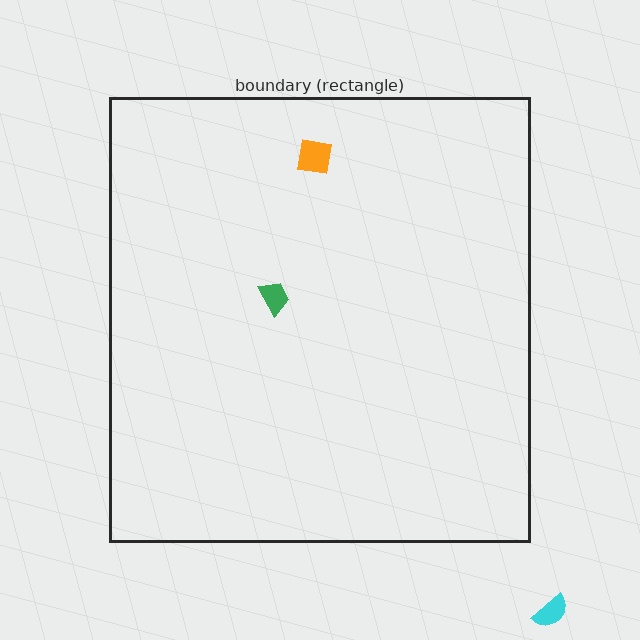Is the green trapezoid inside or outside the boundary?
Inside.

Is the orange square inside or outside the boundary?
Inside.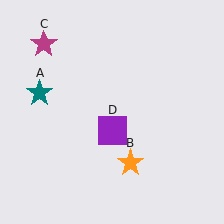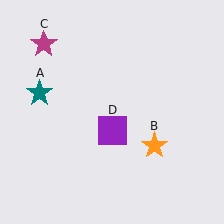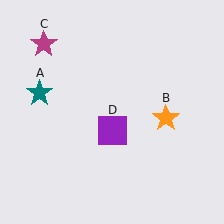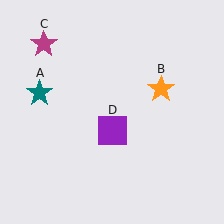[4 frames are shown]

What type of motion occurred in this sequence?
The orange star (object B) rotated counterclockwise around the center of the scene.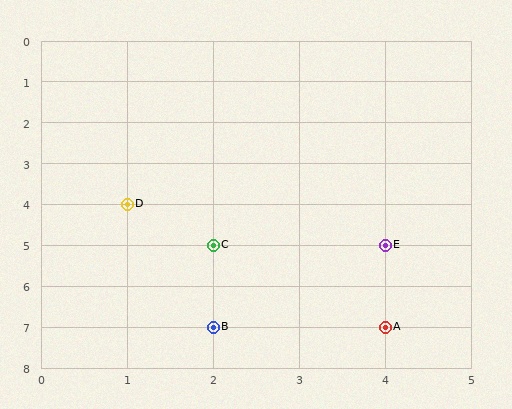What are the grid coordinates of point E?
Point E is at grid coordinates (4, 5).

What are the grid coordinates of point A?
Point A is at grid coordinates (4, 7).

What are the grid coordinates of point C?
Point C is at grid coordinates (2, 5).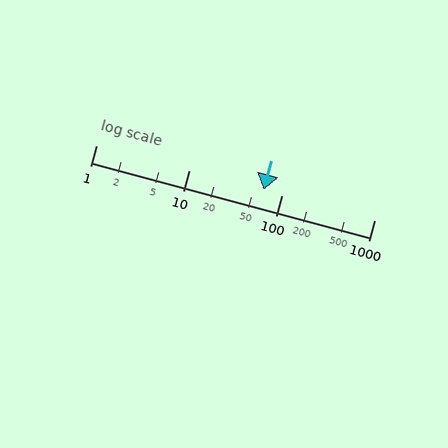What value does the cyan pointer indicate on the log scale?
The pointer indicates approximately 64.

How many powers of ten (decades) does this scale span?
The scale spans 3 decades, from 1 to 1000.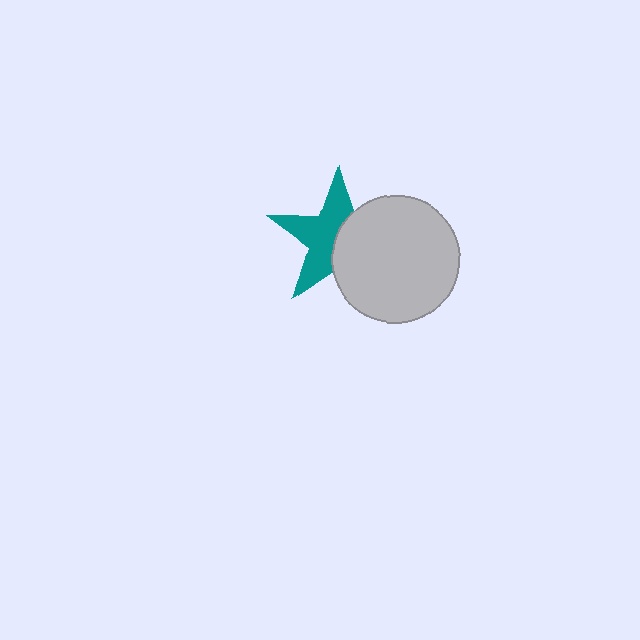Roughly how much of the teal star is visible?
About half of it is visible (roughly 55%).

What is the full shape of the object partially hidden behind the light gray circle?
The partially hidden object is a teal star.